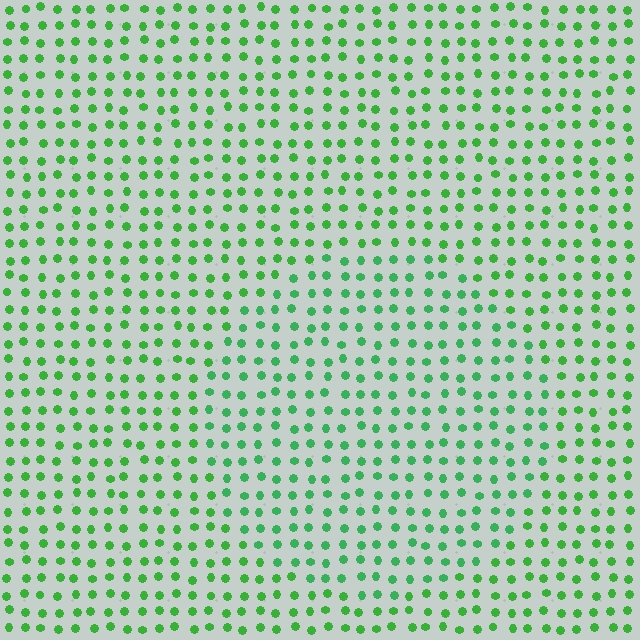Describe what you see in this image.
The image is filled with small green elements in a uniform arrangement. A circle-shaped region is visible where the elements are tinted to a slightly different hue, forming a subtle color boundary.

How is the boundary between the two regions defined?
The boundary is defined purely by a slight shift in hue (about 17 degrees). Spacing, size, and orientation are identical on both sides.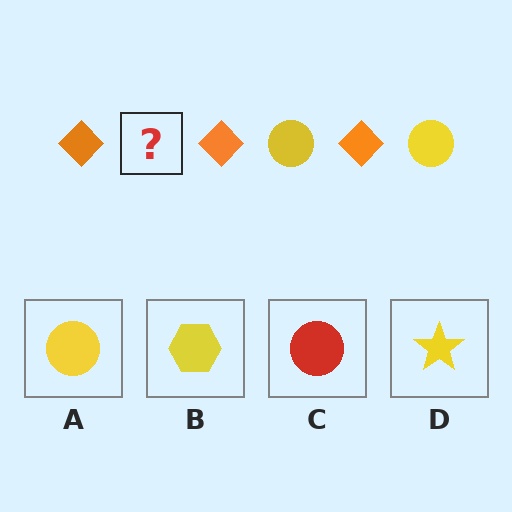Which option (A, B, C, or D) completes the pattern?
A.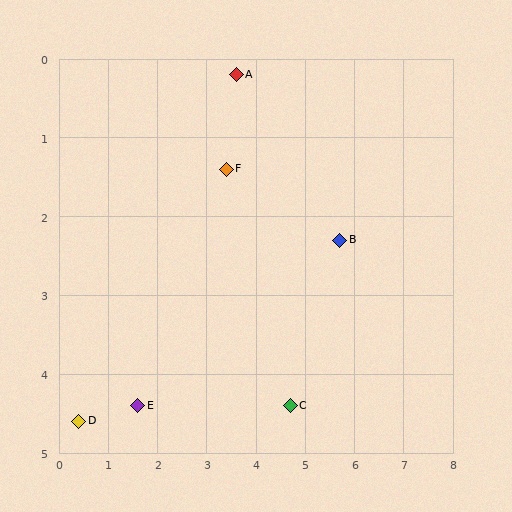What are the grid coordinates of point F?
Point F is at approximately (3.4, 1.4).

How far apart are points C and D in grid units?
Points C and D are about 4.3 grid units apart.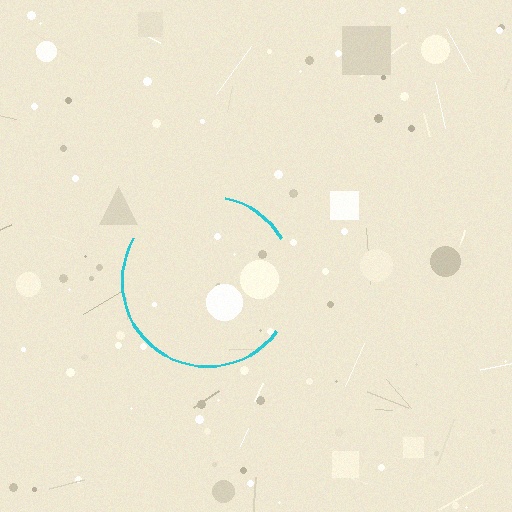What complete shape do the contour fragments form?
The contour fragments form a circle.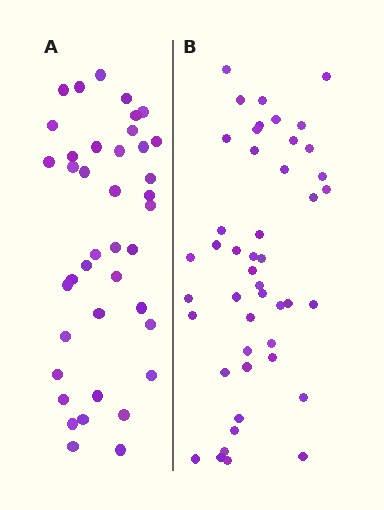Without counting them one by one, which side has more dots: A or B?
Region B (the right region) has more dots.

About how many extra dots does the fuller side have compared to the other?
Region B has about 6 more dots than region A.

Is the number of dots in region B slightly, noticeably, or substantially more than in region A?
Region B has only slightly more — the two regions are fairly close. The ratio is roughly 1.1 to 1.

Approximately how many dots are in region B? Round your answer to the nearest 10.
About 50 dots. (The exact count is 46, which rounds to 50.)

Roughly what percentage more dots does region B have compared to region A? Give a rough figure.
About 15% more.